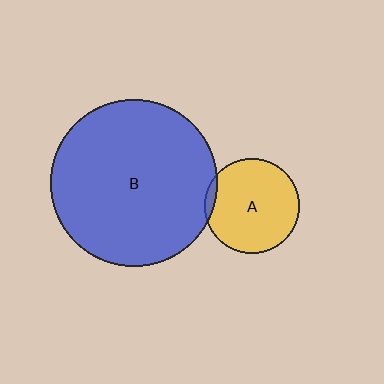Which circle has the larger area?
Circle B (blue).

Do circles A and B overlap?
Yes.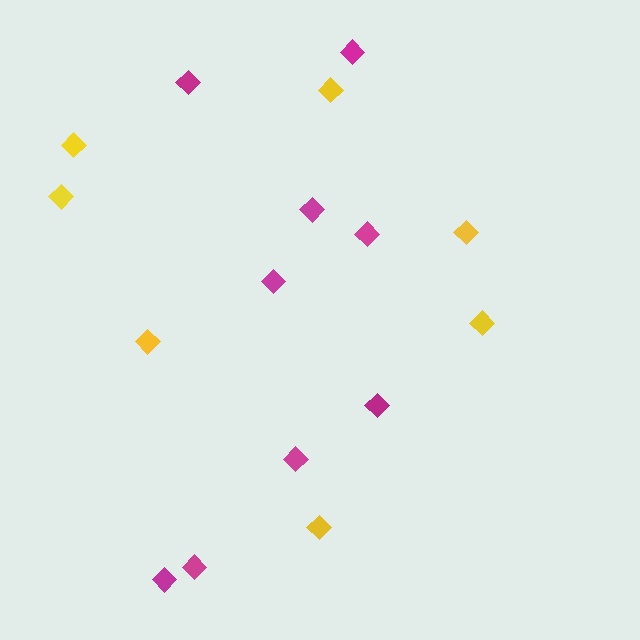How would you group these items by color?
There are 2 groups: one group of magenta diamonds (9) and one group of yellow diamonds (7).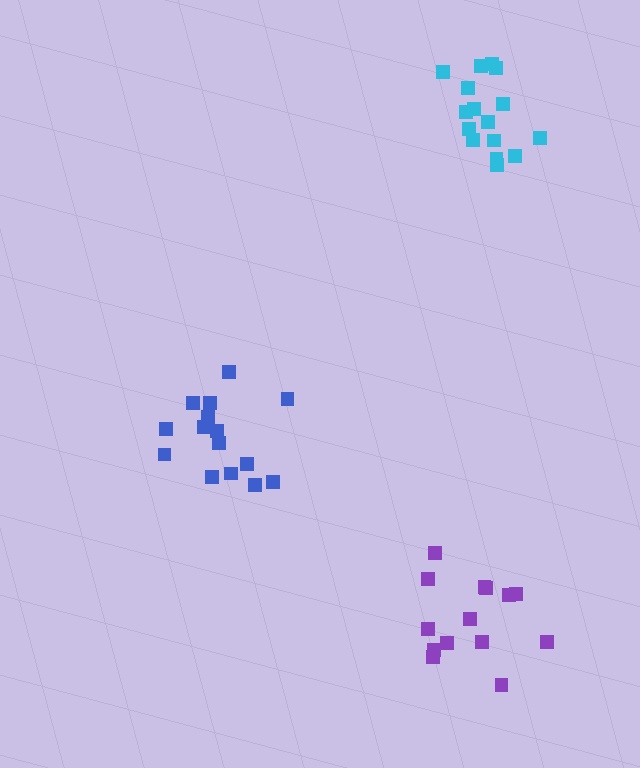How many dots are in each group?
Group 1: 14 dots, Group 2: 15 dots, Group 3: 16 dots (45 total).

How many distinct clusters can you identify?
There are 3 distinct clusters.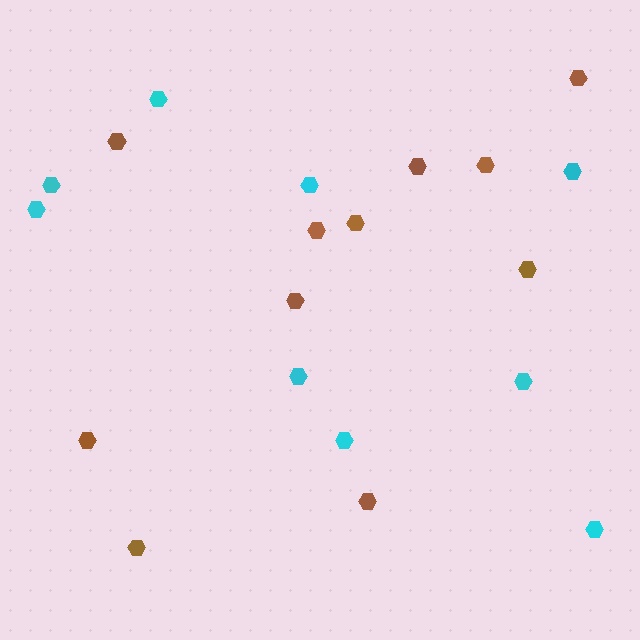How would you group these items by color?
There are 2 groups: one group of cyan hexagons (9) and one group of brown hexagons (11).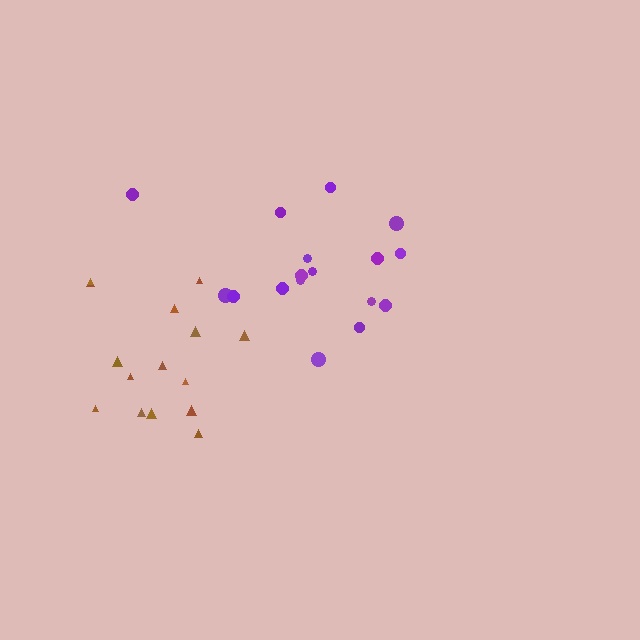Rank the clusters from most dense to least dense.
purple, brown.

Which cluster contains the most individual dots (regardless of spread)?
Purple (17).